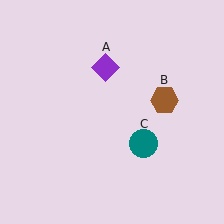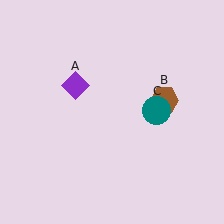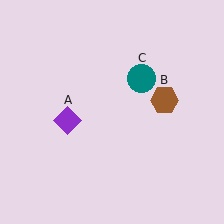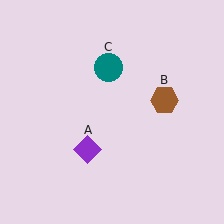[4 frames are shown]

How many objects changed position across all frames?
2 objects changed position: purple diamond (object A), teal circle (object C).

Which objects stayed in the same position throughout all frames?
Brown hexagon (object B) remained stationary.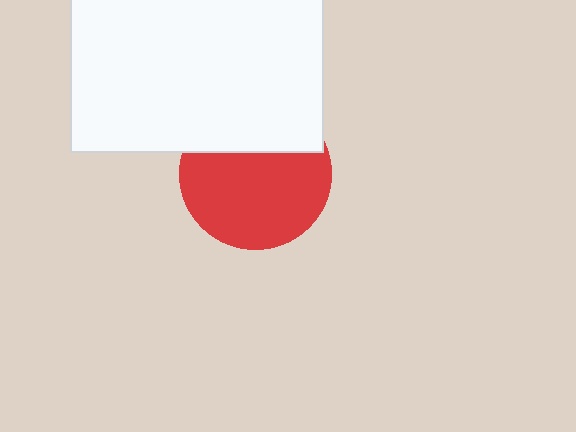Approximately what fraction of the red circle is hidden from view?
Roughly 33% of the red circle is hidden behind the white rectangle.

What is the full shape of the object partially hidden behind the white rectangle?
The partially hidden object is a red circle.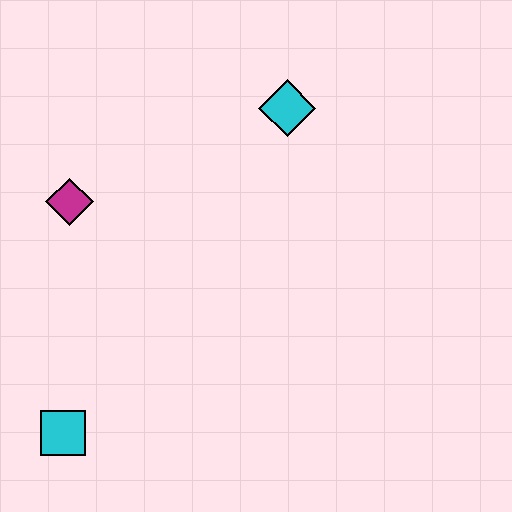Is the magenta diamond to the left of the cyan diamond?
Yes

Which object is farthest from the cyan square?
The cyan diamond is farthest from the cyan square.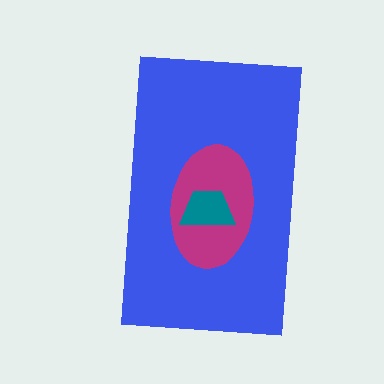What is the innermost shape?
The teal trapezoid.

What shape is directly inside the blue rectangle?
The magenta ellipse.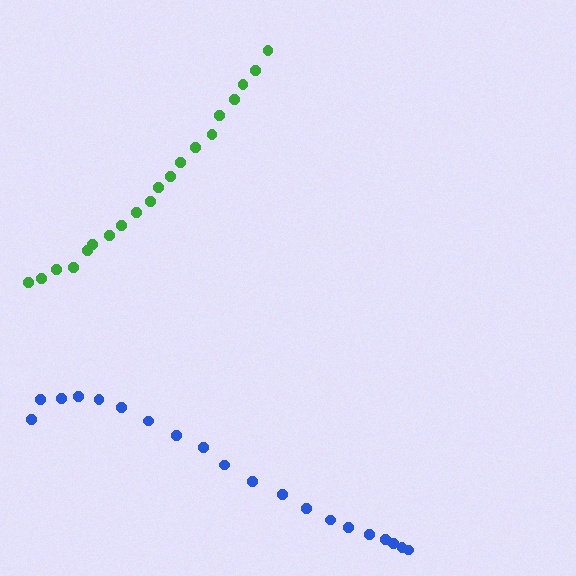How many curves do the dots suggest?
There are 2 distinct paths.